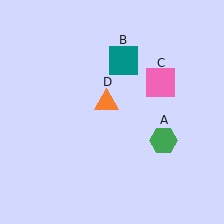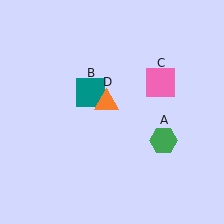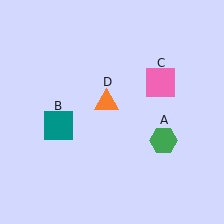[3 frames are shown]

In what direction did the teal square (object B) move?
The teal square (object B) moved down and to the left.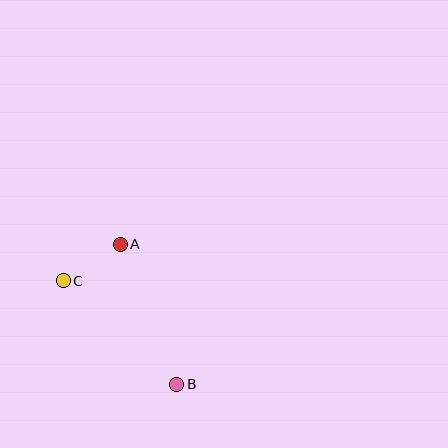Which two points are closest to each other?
Points A and C are closest to each other.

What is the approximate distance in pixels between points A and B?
The distance between A and B is approximately 151 pixels.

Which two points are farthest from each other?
Points B and C are farthest from each other.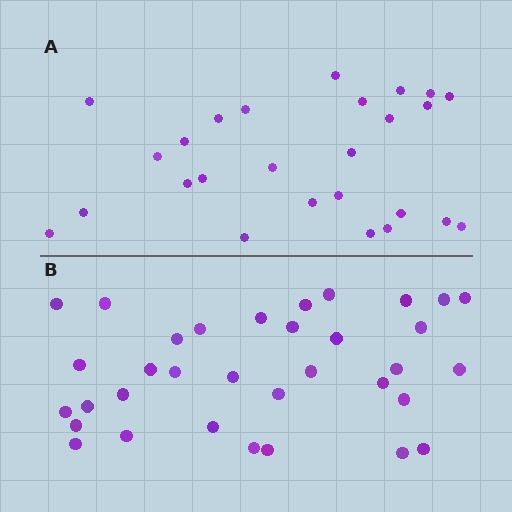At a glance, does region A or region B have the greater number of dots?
Region B (the bottom region) has more dots.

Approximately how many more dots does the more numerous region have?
Region B has roughly 8 or so more dots than region A.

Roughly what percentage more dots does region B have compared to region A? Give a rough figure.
About 30% more.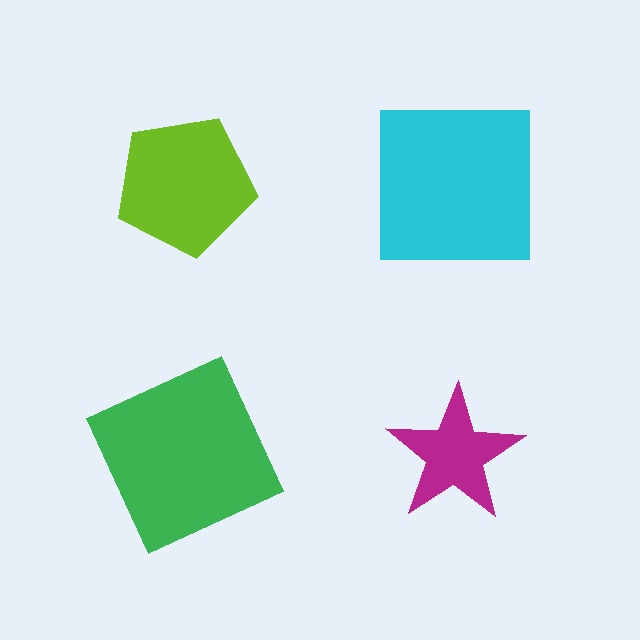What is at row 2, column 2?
A magenta star.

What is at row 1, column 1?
A lime pentagon.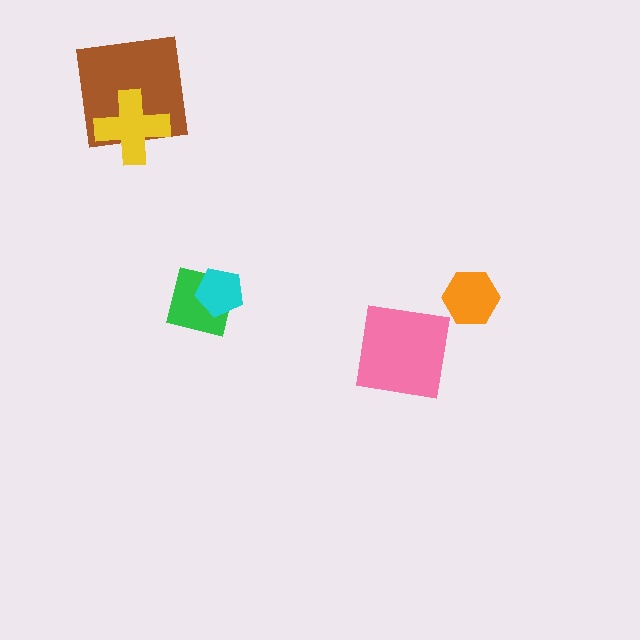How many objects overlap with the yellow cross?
1 object overlaps with the yellow cross.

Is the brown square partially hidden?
Yes, it is partially covered by another shape.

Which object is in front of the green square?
The cyan pentagon is in front of the green square.